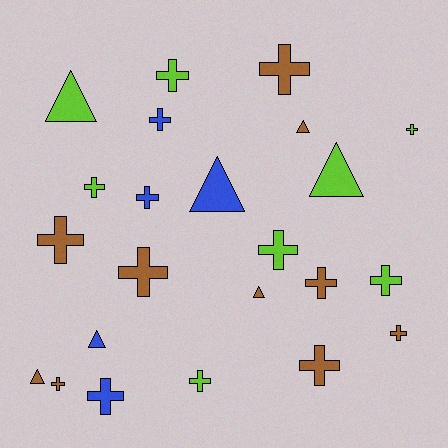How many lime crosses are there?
There are 6 lime crosses.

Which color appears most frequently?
Brown, with 10 objects.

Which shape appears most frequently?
Cross, with 16 objects.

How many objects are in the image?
There are 23 objects.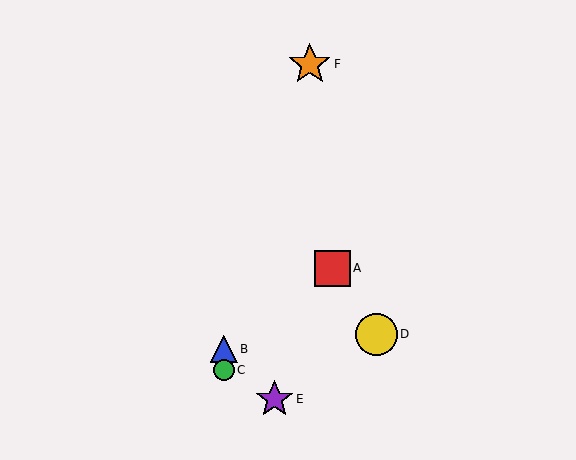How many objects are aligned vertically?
2 objects (B, C) are aligned vertically.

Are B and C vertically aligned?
Yes, both are at x≈224.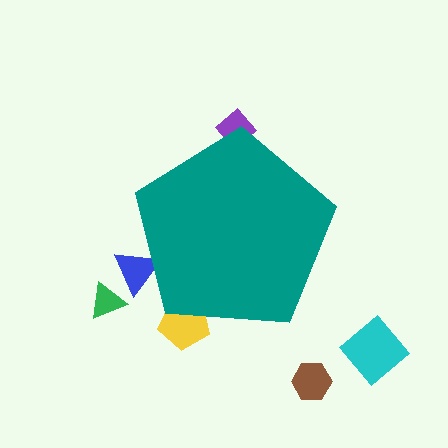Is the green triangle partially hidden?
No, the green triangle is fully visible.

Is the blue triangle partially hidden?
Yes, the blue triangle is partially hidden behind the teal pentagon.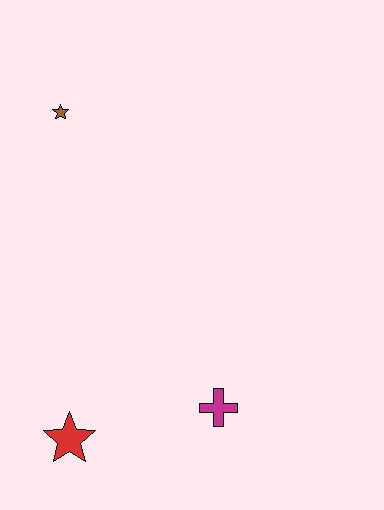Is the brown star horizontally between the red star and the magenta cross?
No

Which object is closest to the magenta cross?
The red star is closest to the magenta cross.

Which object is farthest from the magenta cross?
The brown star is farthest from the magenta cross.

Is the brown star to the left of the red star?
Yes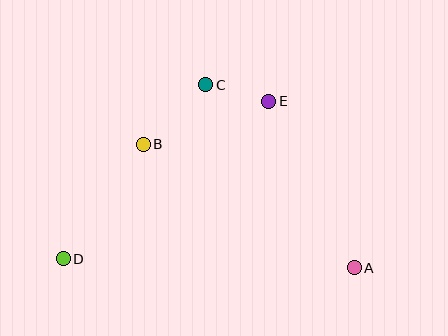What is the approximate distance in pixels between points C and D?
The distance between C and D is approximately 225 pixels.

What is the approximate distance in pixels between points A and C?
The distance between A and C is approximately 236 pixels.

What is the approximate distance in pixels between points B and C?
The distance between B and C is approximately 86 pixels.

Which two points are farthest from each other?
Points A and D are farthest from each other.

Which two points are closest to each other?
Points C and E are closest to each other.